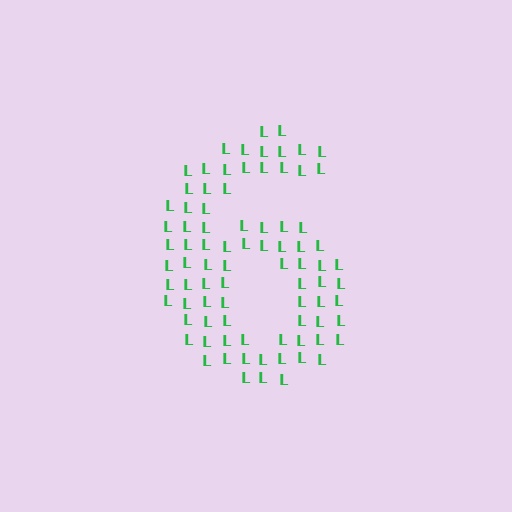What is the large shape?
The large shape is the digit 6.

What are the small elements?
The small elements are letter L's.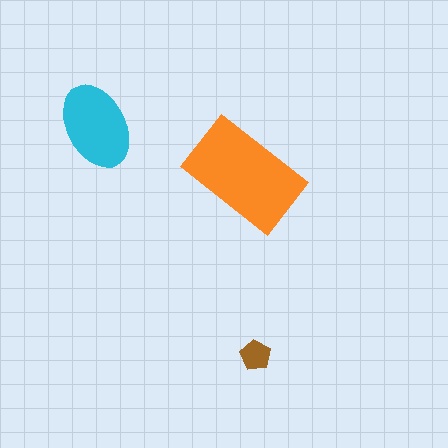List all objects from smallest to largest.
The brown pentagon, the cyan ellipse, the orange rectangle.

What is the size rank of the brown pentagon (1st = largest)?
3rd.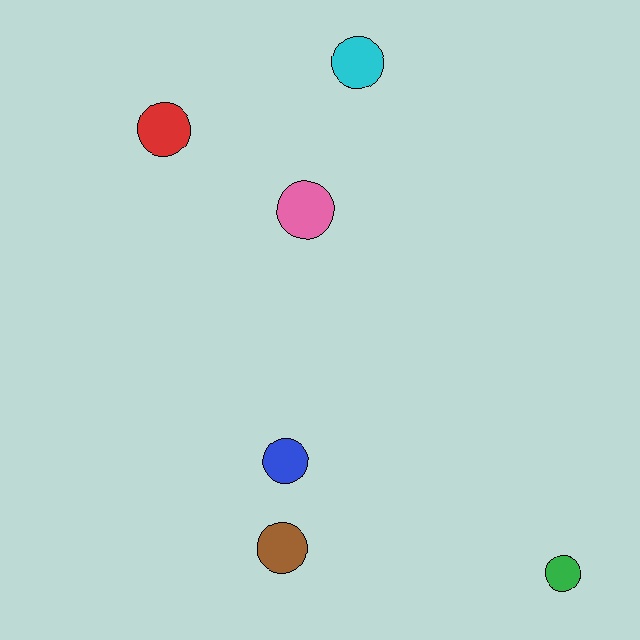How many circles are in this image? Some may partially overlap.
There are 6 circles.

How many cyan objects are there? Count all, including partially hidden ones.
There is 1 cyan object.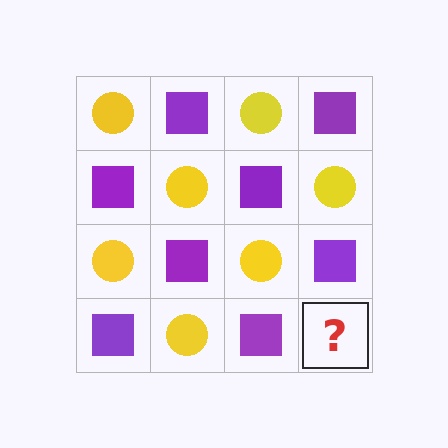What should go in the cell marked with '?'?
The missing cell should contain a yellow circle.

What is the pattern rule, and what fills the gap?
The rule is that it alternates yellow circle and purple square in a checkerboard pattern. The gap should be filled with a yellow circle.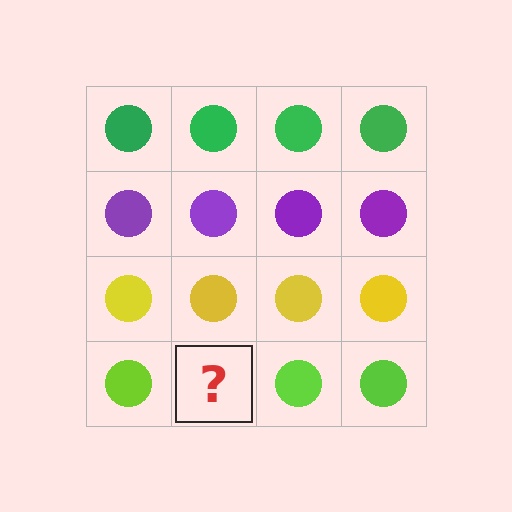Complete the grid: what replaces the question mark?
The question mark should be replaced with a lime circle.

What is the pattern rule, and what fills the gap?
The rule is that each row has a consistent color. The gap should be filled with a lime circle.